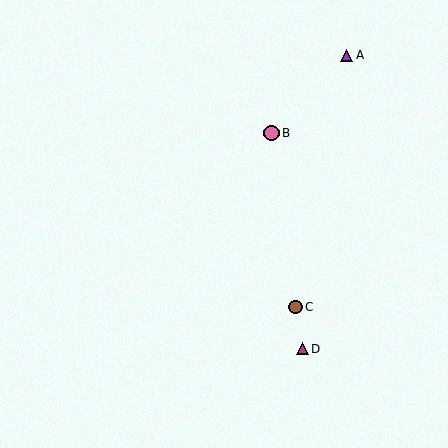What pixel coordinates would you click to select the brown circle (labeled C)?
Click at (295, 307) to select the brown circle C.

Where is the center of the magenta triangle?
The center of the magenta triangle is at (302, 349).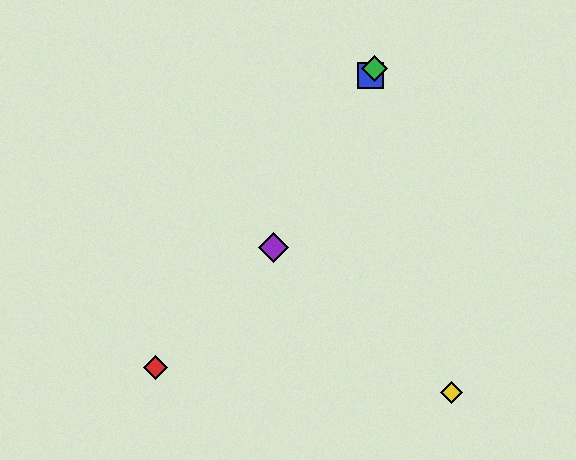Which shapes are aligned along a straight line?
The blue square, the green diamond, the purple diamond are aligned along a straight line.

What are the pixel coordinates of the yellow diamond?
The yellow diamond is at (451, 393).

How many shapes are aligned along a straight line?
3 shapes (the blue square, the green diamond, the purple diamond) are aligned along a straight line.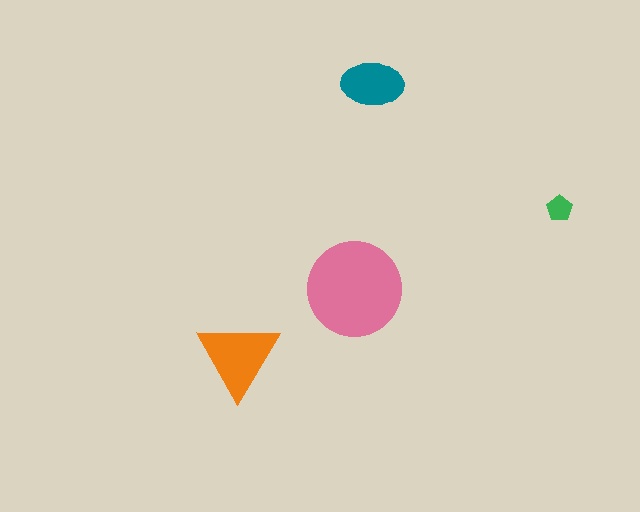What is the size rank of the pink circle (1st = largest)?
1st.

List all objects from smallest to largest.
The green pentagon, the teal ellipse, the orange triangle, the pink circle.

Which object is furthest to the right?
The green pentagon is rightmost.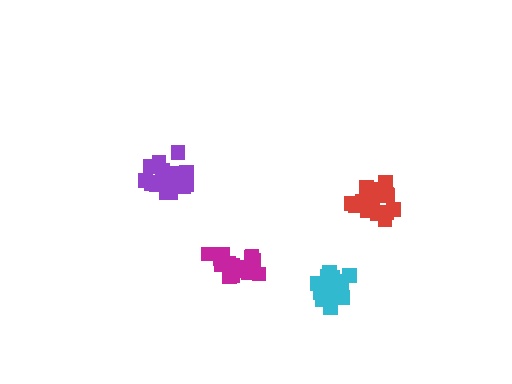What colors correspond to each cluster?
The clusters are colored: purple, cyan, magenta, red.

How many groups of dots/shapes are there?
There are 4 groups.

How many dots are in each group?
Group 1: 19 dots, Group 2: 17 dots, Group 3: 16 dots, Group 4: 17 dots (69 total).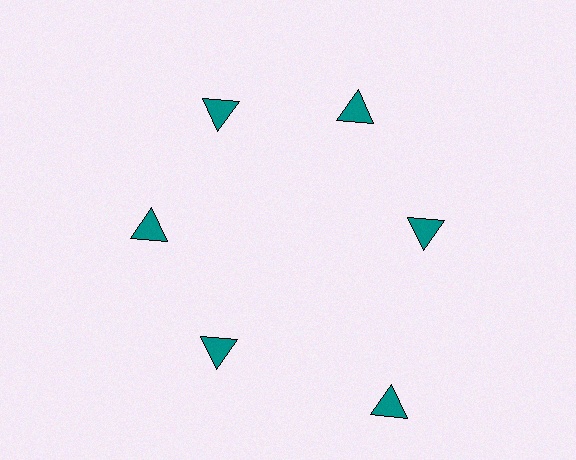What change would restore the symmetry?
The symmetry would be restored by moving it inward, back onto the ring so that all 6 triangles sit at equal angles and equal distance from the center.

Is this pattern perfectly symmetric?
No. The 6 teal triangles are arranged in a ring, but one element near the 5 o'clock position is pushed outward from the center, breaking the 6-fold rotational symmetry.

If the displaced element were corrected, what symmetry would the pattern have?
It would have 6-fold rotational symmetry — the pattern would map onto itself every 60 degrees.